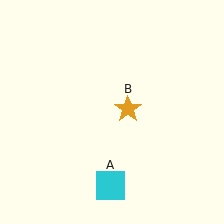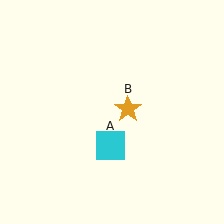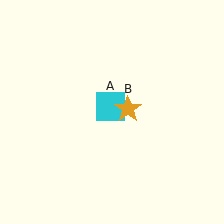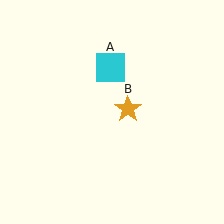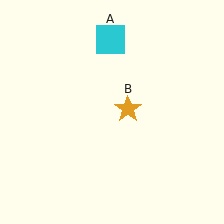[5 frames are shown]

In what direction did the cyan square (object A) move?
The cyan square (object A) moved up.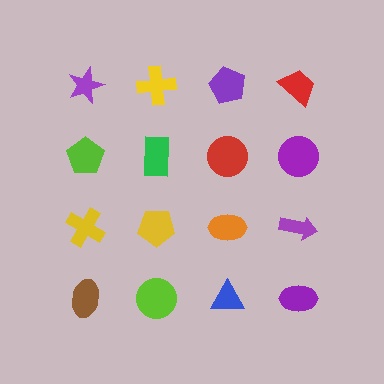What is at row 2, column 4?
A purple circle.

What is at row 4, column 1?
A brown ellipse.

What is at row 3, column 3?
An orange ellipse.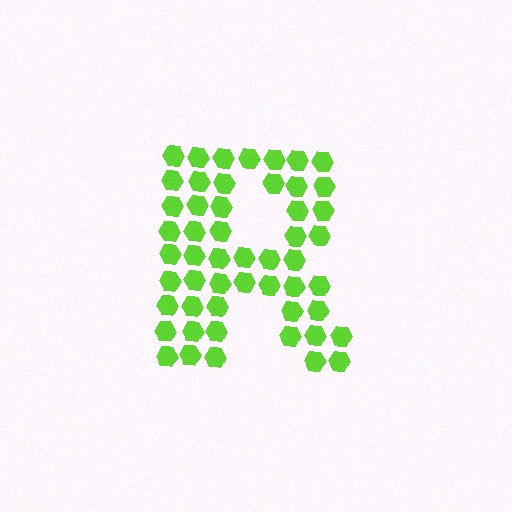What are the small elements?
The small elements are hexagons.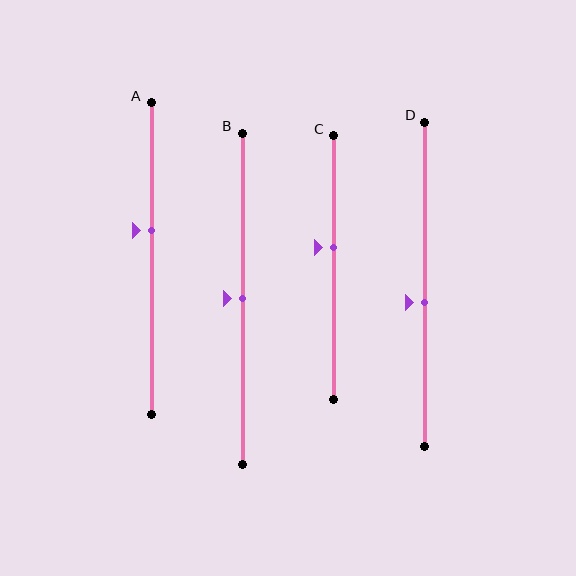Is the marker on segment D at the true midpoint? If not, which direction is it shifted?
No, the marker on segment D is shifted downward by about 6% of the segment length.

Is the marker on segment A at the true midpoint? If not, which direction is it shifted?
No, the marker on segment A is shifted upward by about 9% of the segment length.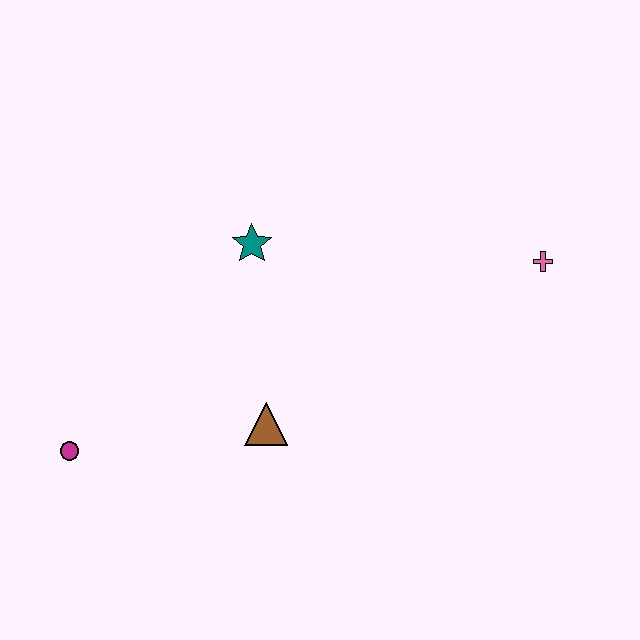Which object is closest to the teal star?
The brown triangle is closest to the teal star.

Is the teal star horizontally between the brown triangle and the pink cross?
No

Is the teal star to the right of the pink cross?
No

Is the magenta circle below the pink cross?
Yes